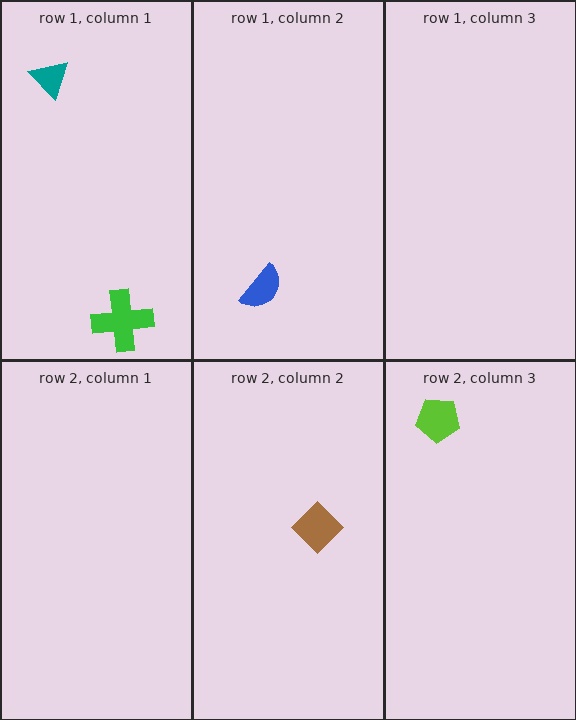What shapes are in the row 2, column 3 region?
The lime pentagon.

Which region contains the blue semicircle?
The row 1, column 2 region.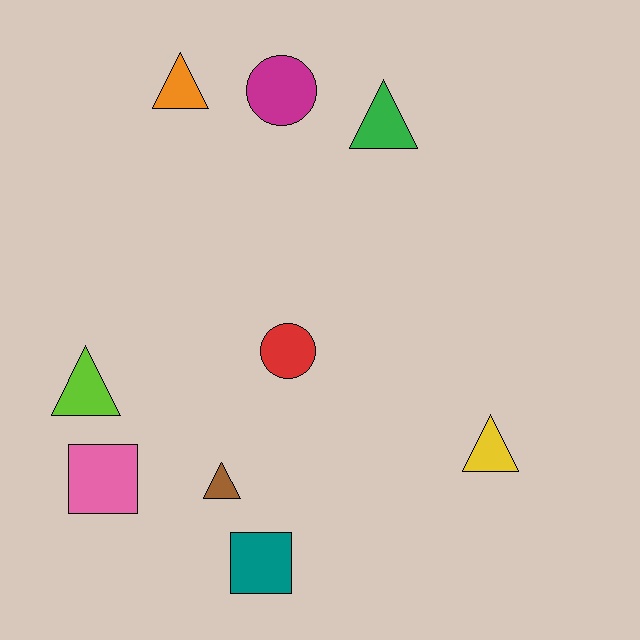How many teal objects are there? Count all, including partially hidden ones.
There is 1 teal object.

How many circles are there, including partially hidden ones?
There are 2 circles.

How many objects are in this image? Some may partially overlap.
There are 9 objects.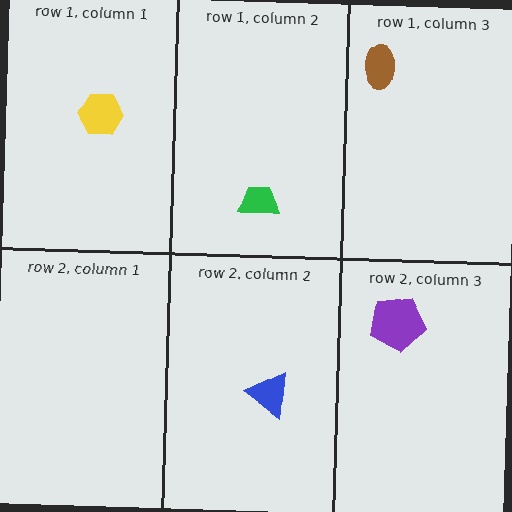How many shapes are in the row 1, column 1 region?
1.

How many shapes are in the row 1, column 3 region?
1.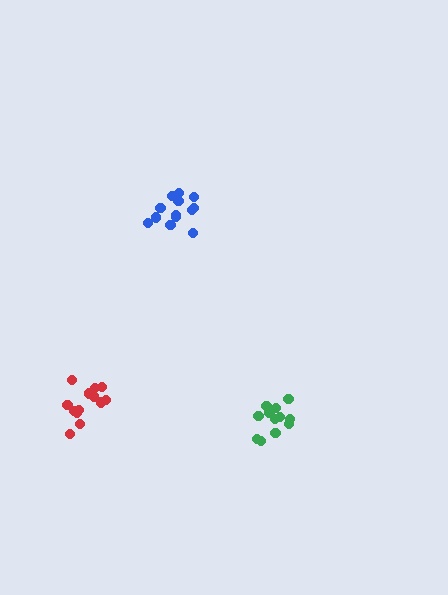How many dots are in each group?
Group 1: 12 dots, Group 2: 14 dots, Group 3: 13 dots (39 total).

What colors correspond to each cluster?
The clusters are colored: green, blue, red.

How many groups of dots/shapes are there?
There are 3 groups.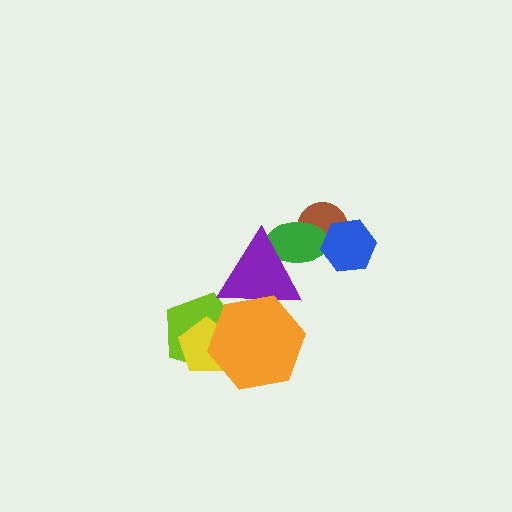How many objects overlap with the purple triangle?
3 objects overlap with the purple triangle.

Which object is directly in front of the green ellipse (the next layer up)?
The blue hexagon is directly in front of the green ellipse.